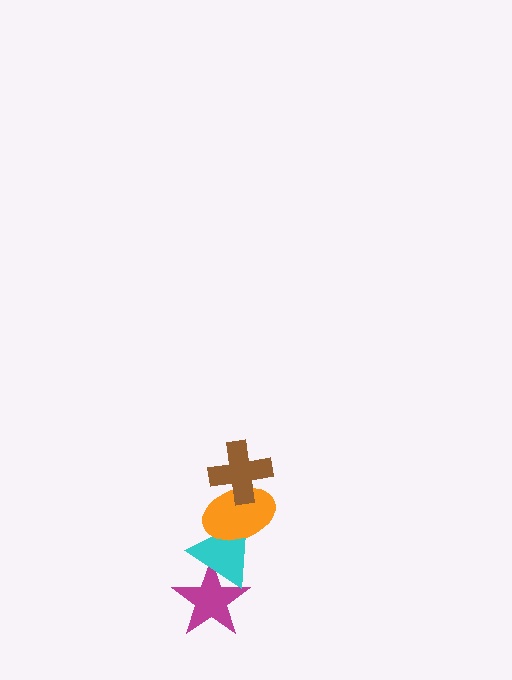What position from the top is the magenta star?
The magenta star is 4th from the top.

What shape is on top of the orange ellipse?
The brown cross is on top of the orange ellipse.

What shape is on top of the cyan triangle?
The orange ellipse is on top of the cyan triangle.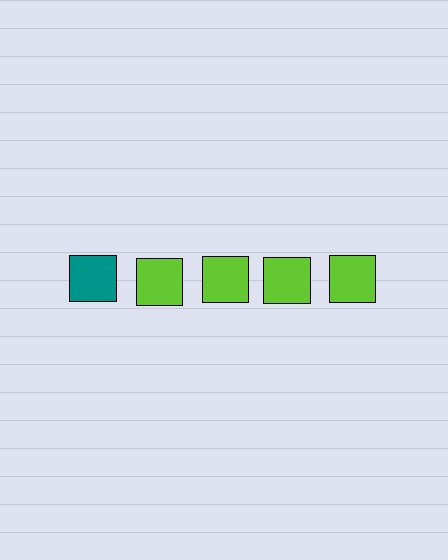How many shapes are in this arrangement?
There are 5 shapes arranged in a grid pattern.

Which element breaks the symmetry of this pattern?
The teal square in the top row, leftmost column breaks the symmetry. All other shapes are lime squares.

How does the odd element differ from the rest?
It has a different color: teal instead of lime.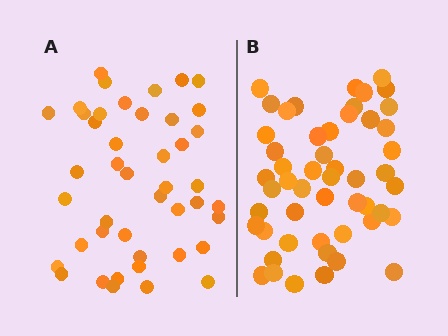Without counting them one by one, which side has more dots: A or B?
Region B (the right region) has more dots.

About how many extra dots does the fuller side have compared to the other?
Region B has roughly 8 or so more dots than region A.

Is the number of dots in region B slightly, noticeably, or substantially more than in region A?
Region B has only slightly more — the two regions are fairly close. The ratio is roughly 1.2 to 1.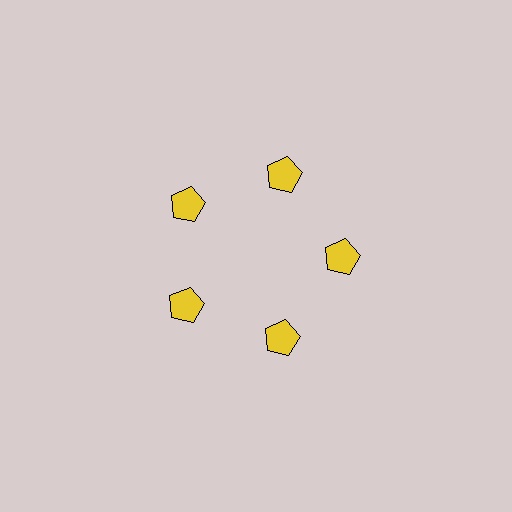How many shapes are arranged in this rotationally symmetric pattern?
There are 5 shapes, arranged in 5 groups of 1.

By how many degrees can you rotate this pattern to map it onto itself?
The pattern maps onto itself every 72 degrees of rotation.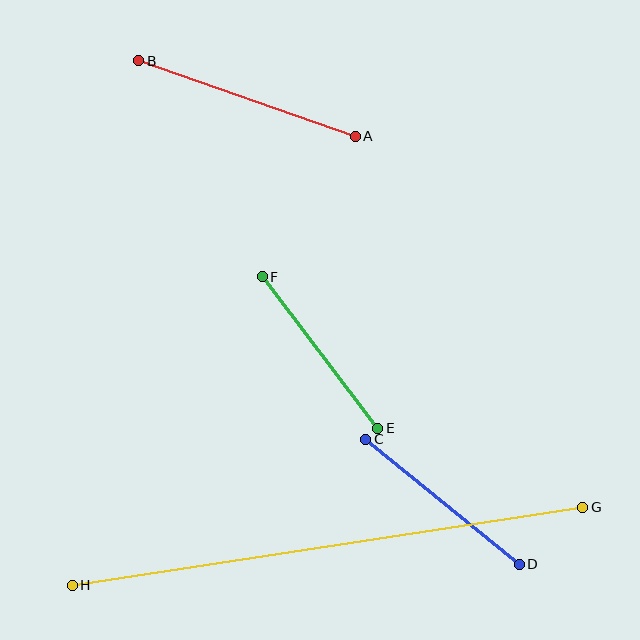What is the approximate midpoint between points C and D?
The midpoint is at approximately (443, 502) pixels.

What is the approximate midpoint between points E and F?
The midpoint is at approximately (320, 353) pixels.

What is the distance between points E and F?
The distance is approximately 190 pixels.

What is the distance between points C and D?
The distance is approximately 198 pixels.